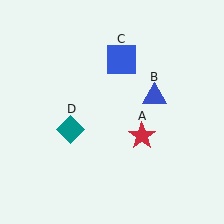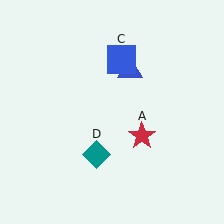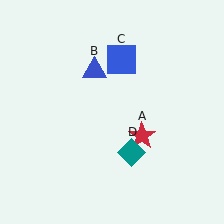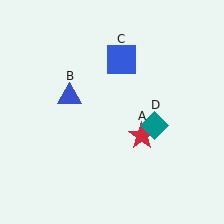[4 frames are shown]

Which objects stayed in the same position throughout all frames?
Red star (object A) and blue square (object C) remained stationary.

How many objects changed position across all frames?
2 objects changed position: blue triangle (object B), teal diamond (object D).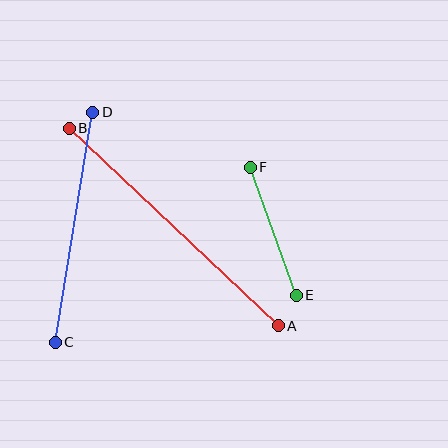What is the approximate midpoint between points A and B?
The midpoint is at approximately (174, 227) pixels.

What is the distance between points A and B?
The distance is approximately 288 pixels.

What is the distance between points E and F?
The distance is approximately 136 pixels.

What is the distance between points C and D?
The distance is approximately 233 pixels.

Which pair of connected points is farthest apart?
Points A and B are farthest apart.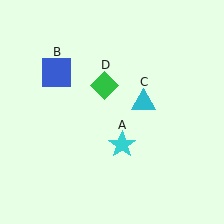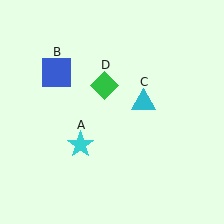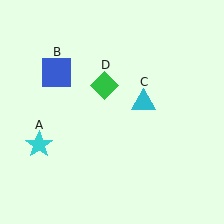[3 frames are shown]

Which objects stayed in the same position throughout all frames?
Blue square (object B) and cyan triangle (object C) and green diamond (object D) remained stationary.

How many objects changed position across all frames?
1 object changed position: cyan star (object A).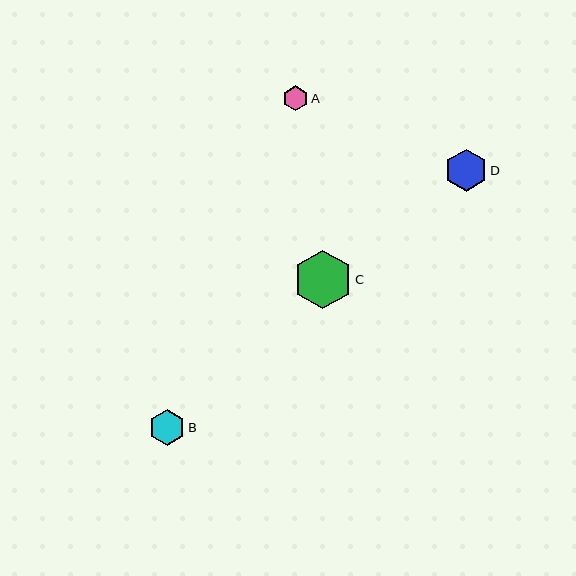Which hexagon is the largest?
Hexagon C is the largest with a size of approximately 59 pixels.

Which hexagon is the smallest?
Hexagon A is the smallest with a size of approximately 25 pixels.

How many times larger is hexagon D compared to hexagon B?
Hexagon D is approximately 1.2 times the size of hexagon B.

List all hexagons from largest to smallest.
From largest to smallest: C, D, B, A.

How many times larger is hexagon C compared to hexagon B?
Hexagon C is approximately 1.6 times the size of hexagon B.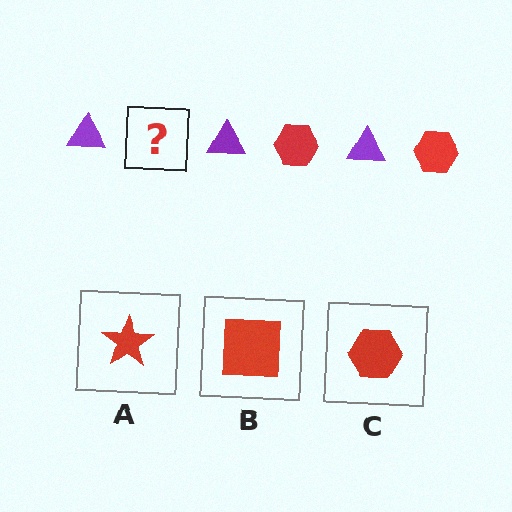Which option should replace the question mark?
Option C.